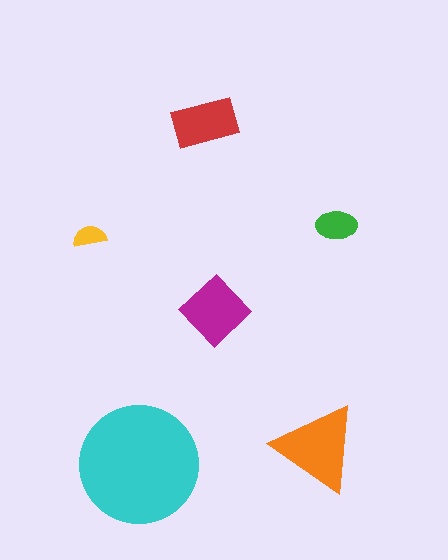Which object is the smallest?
The yellow semicircle.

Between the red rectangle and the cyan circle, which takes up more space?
The cyan circle.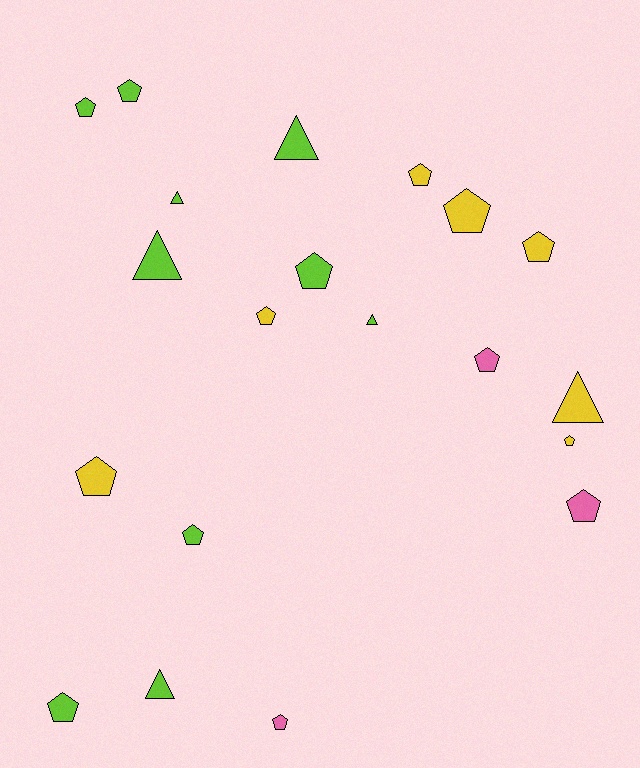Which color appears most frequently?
Lime, with 10 objects.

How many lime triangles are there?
There are 5 lime triangles.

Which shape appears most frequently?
Pentagon, with 14 objects.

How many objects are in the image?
There are 20 objects.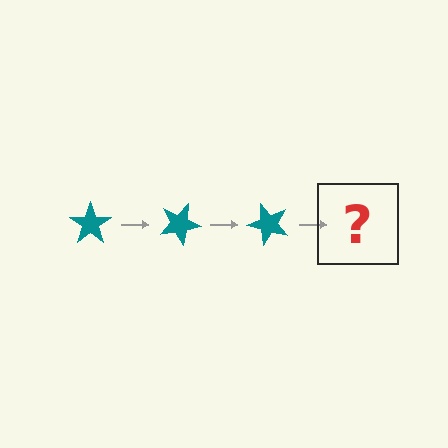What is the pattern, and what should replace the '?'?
The pattern is that the star rotates 25 degrees each step. The '?' should be a teal star rotated 75 degrees.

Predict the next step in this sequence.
The next step is a teal star rotated 75 degrees.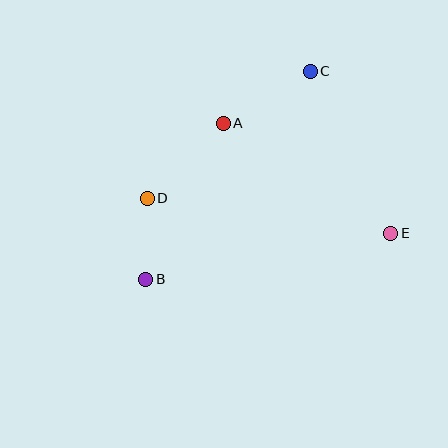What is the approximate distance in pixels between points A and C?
The distance between A and C is approximately 101 pixels.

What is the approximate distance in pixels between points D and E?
The distance between D and E is approximately 246 pixels.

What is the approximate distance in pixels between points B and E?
The distance between B and E is approximately 249 pixels.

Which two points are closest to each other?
Points B and D are closest to each other.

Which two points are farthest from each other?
Points B and C are farthest from each other.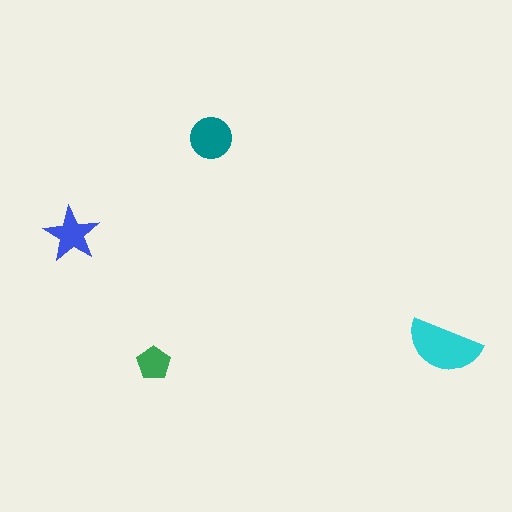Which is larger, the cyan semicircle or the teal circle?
The cyan semicircle.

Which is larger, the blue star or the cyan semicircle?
The cyan semicircle.